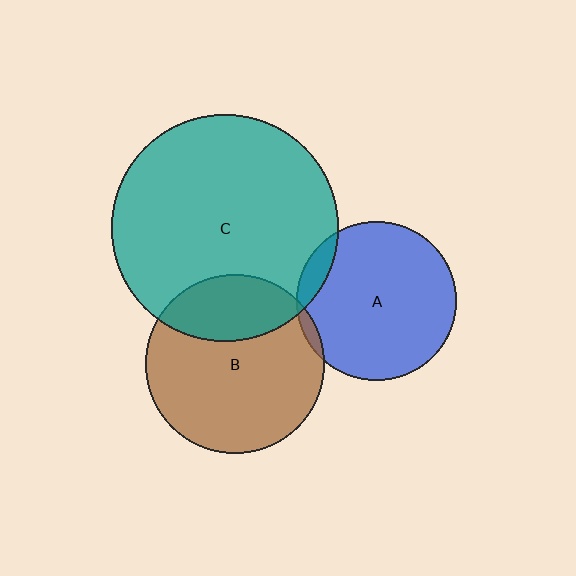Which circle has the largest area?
Circle C (teal).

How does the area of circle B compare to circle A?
Approximately 1.3 times.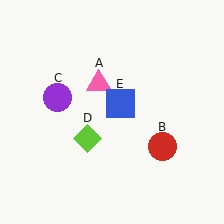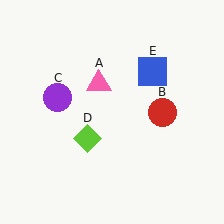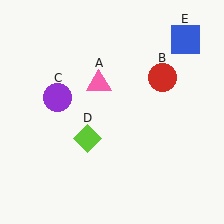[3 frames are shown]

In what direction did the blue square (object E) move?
The blue square (object E) moved up and to the right.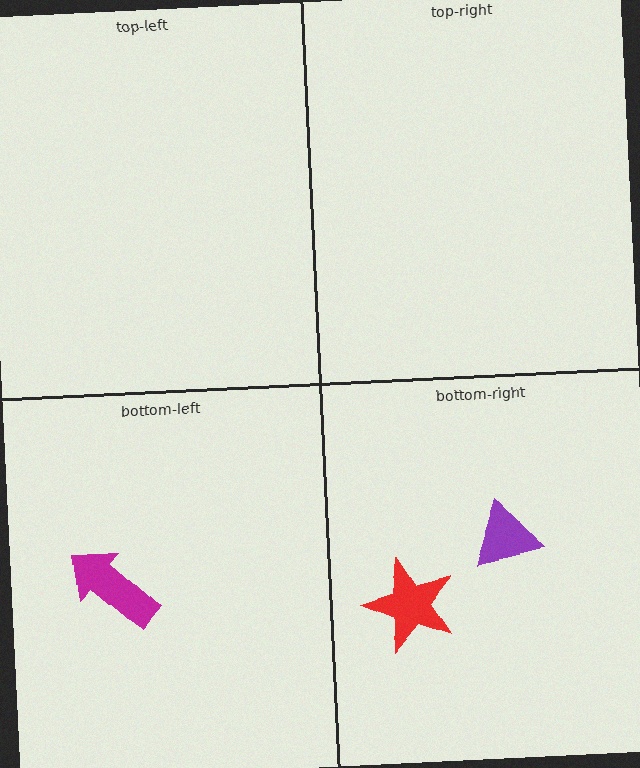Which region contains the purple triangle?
The bottom-right region.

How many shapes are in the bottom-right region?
2.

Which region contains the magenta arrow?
The bottom-left region.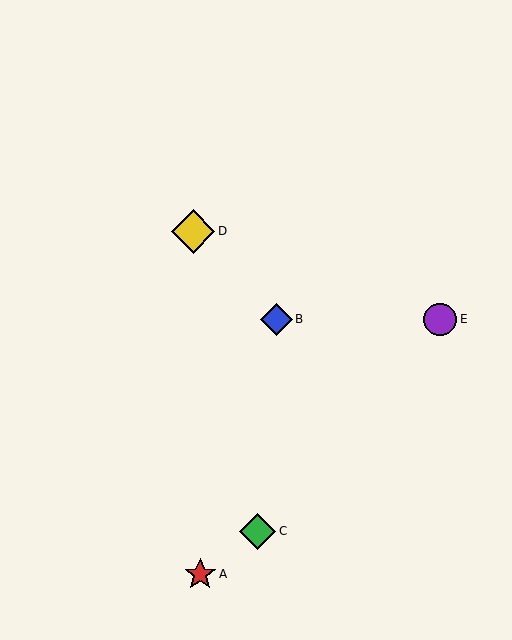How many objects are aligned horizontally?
2 objects (B, E) are aligned horizontally.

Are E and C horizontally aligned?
No, E is at y≈319 and C is at y≈531.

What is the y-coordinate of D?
Object D is at y≈231.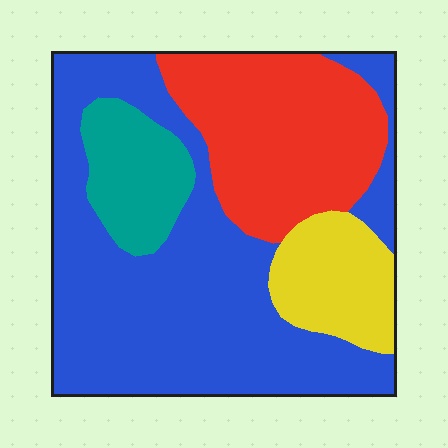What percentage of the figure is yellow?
Yellow covers 12% of the figure.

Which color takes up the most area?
Blue, at roughly 50%.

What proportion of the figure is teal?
Teal takes up less than a quarter of the figure.